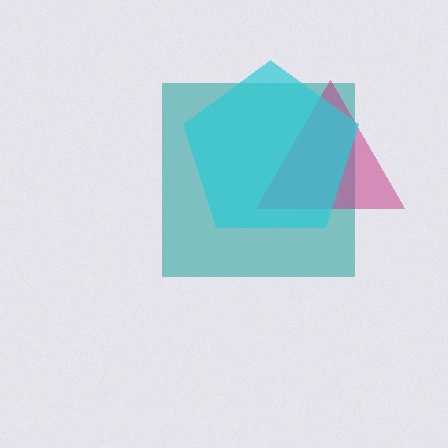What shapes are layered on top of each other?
The layered shapes are: a teal square, a magenta triangle, a cyan pentagon.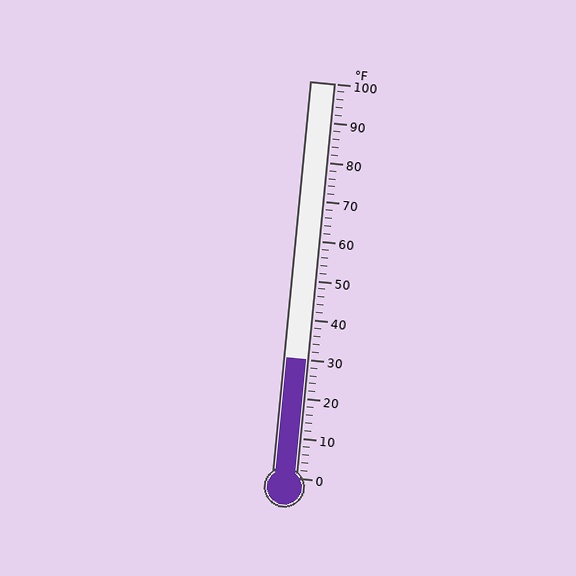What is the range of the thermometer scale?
The thermometer scale ranges from 0°F to 100°F.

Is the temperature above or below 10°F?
The temperature is above 10°F.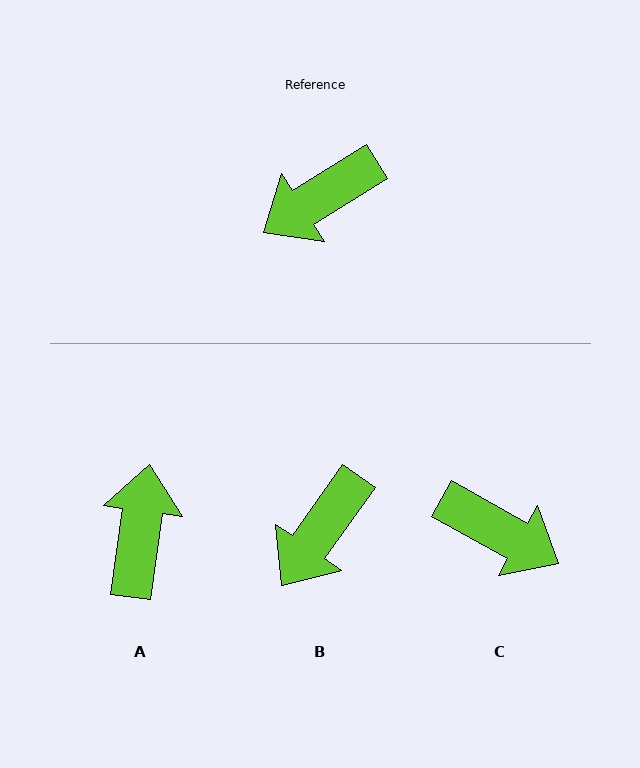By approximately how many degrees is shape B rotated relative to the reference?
Approximately 23 degrees counter-clockwise.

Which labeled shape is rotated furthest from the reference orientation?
A, about 130 degrees away.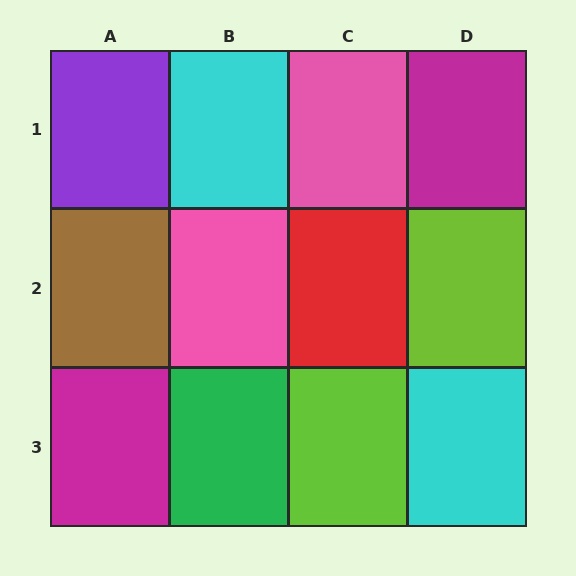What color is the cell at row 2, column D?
Lime.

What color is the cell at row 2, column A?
Brown.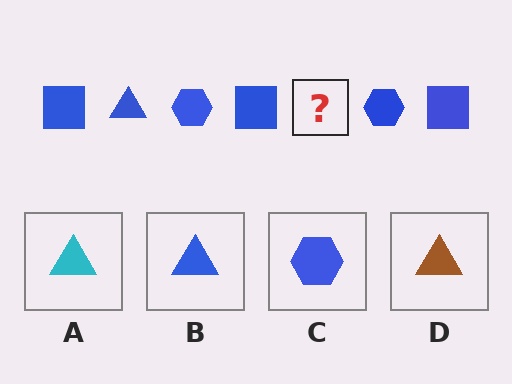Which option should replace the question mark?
Option B.